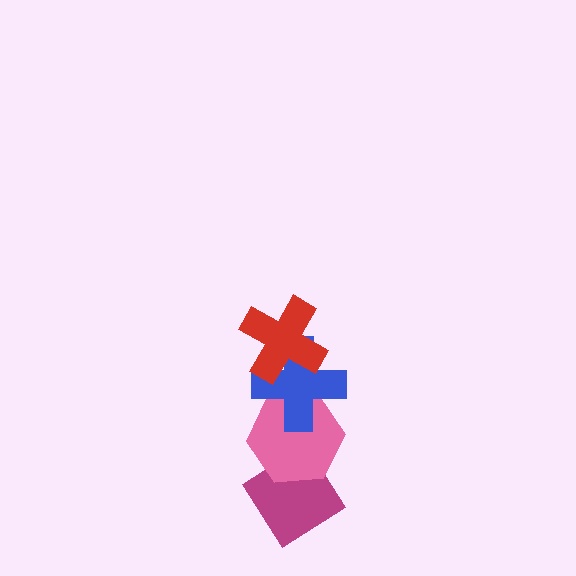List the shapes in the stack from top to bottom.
From top to bottom: the red cross, the blue cross, the pink hexagon, the magenta diamond.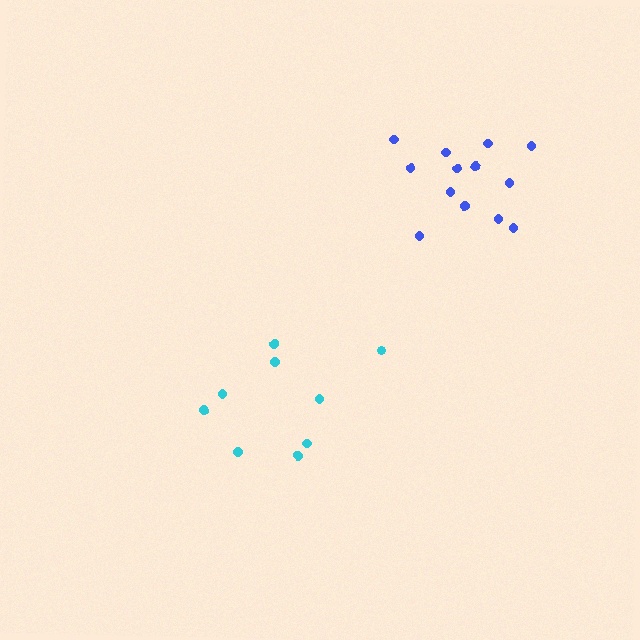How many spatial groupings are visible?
There are 2 spatial groupings.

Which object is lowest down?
The cyan cluster is bottommost.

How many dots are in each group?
Group 1: 13 dots, Group 2: 9 dots (22 total).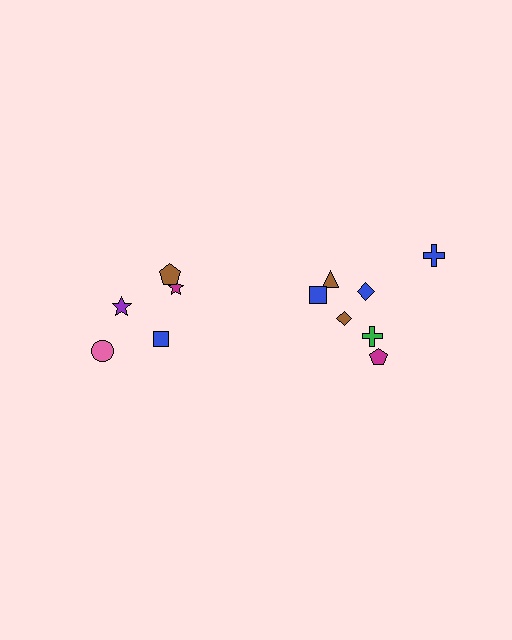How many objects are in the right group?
There are 7 objects.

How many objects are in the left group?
There are 5 objects.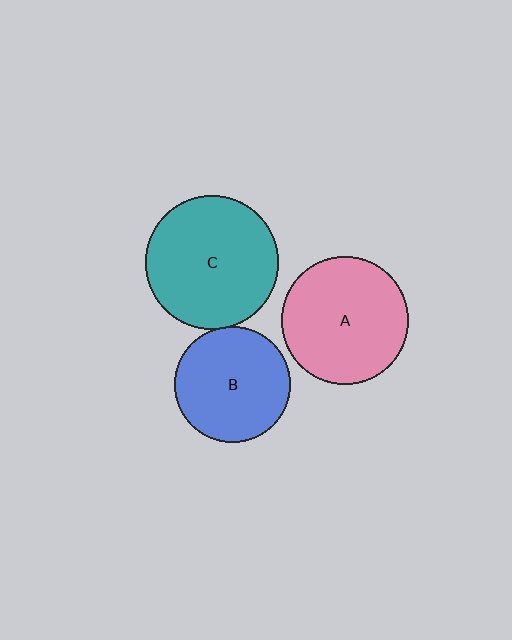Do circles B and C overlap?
Yes.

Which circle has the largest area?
Circle C (teal).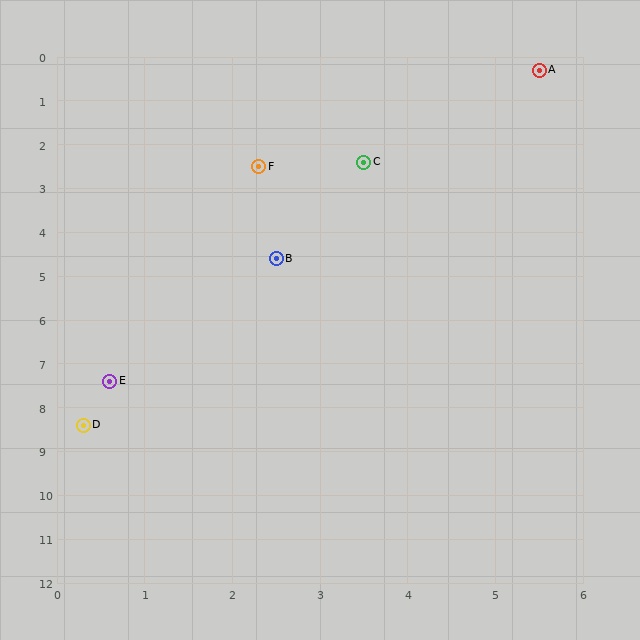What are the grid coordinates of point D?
Point D is at approximately (0.3, 8.4).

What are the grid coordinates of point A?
Point A is at approximately (5.5, 0.3).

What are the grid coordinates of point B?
Point B is at approximately (2.5, 4.6).